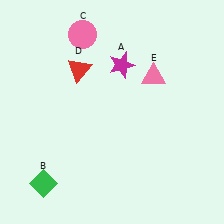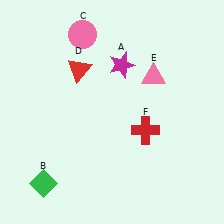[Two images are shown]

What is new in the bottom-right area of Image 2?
A red cross (F) was added in the bottom-right area of Image 2.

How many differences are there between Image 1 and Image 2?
There is 1 difference between the two images.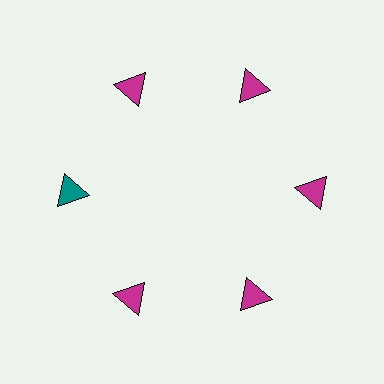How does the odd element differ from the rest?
It has a different color: teal instead of magenta.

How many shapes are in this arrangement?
There are 6 shapes arranged in a ring pattern.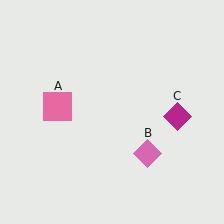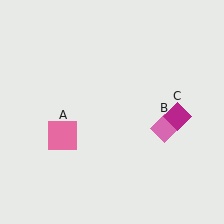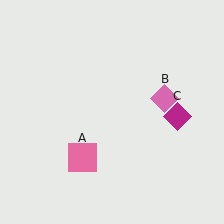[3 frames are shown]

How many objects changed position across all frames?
2 objects changed position: pink square (object A), pink diamond (object B).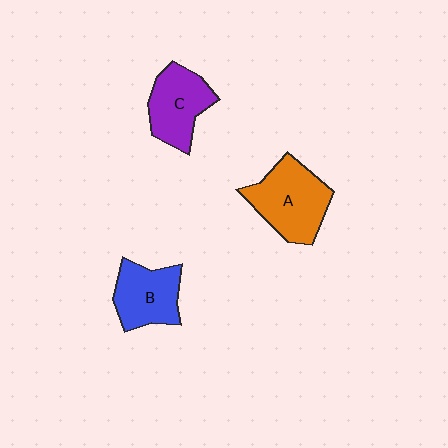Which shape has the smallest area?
Shape B (blue).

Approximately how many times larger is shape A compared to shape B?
Approximately 1.3 times.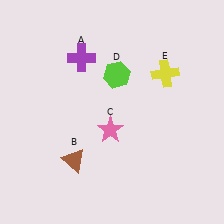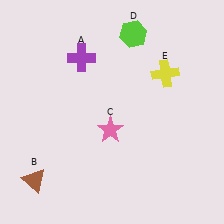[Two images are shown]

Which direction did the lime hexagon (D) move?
The lime hexagon (D) moved up.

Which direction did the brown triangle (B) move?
The brown triangle (B) moved left.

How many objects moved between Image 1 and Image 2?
2 objects moved between the two images.